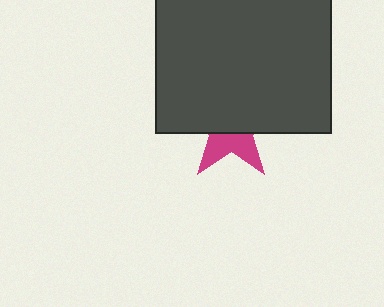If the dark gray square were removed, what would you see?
You would see the complete magenta star.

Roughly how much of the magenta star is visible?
A small part of it is visible (roughly 40%).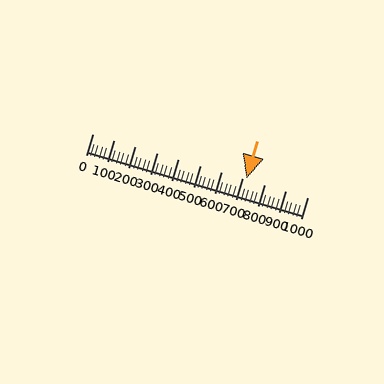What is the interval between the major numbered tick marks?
The major tick marks are spaced 100 units apart.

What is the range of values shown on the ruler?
The ruler shows values from 0 to 1000.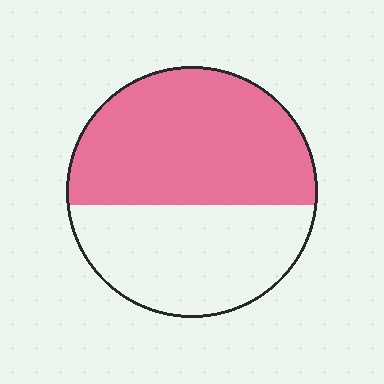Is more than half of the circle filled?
Yes.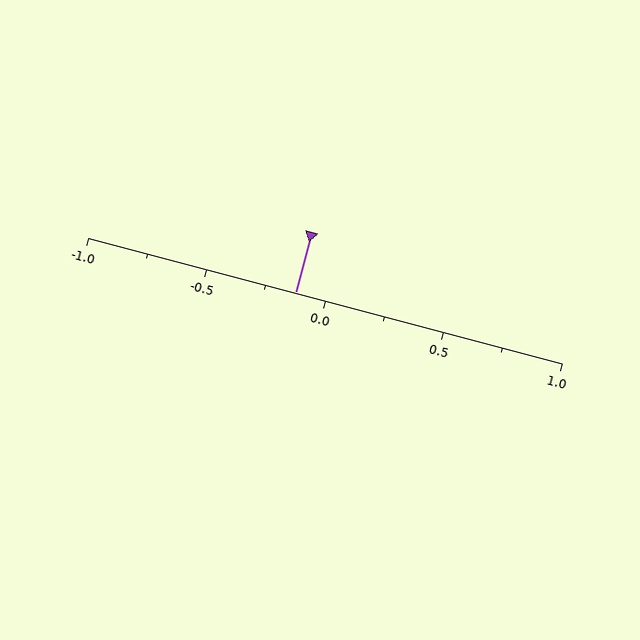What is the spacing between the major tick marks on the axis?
The major ticks are spaced 0.5 apart.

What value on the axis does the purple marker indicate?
The marker indicates approximately -0.12.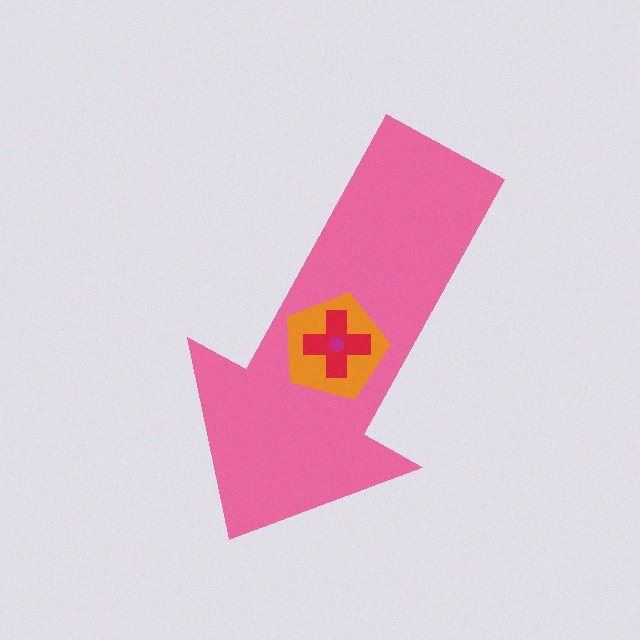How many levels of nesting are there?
4.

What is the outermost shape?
The pink arrow.